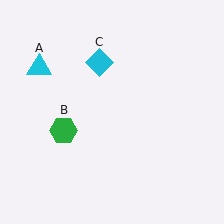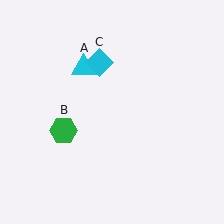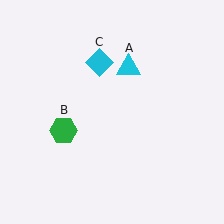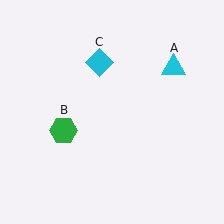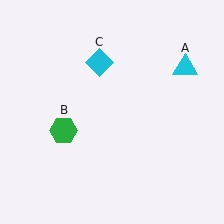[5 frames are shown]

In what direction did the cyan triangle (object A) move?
The cyan triangle (object A) moved right.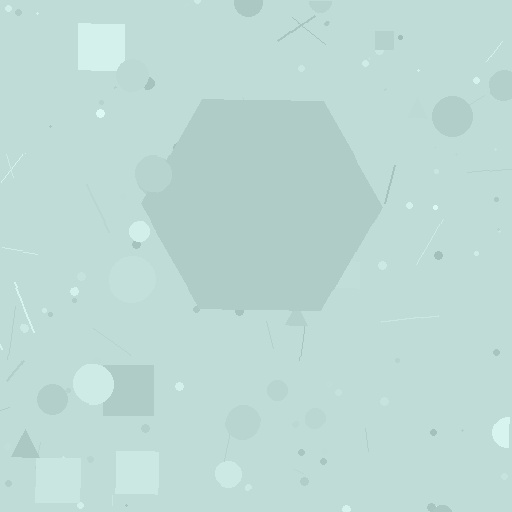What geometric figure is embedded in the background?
A hexagon is embedded in the background.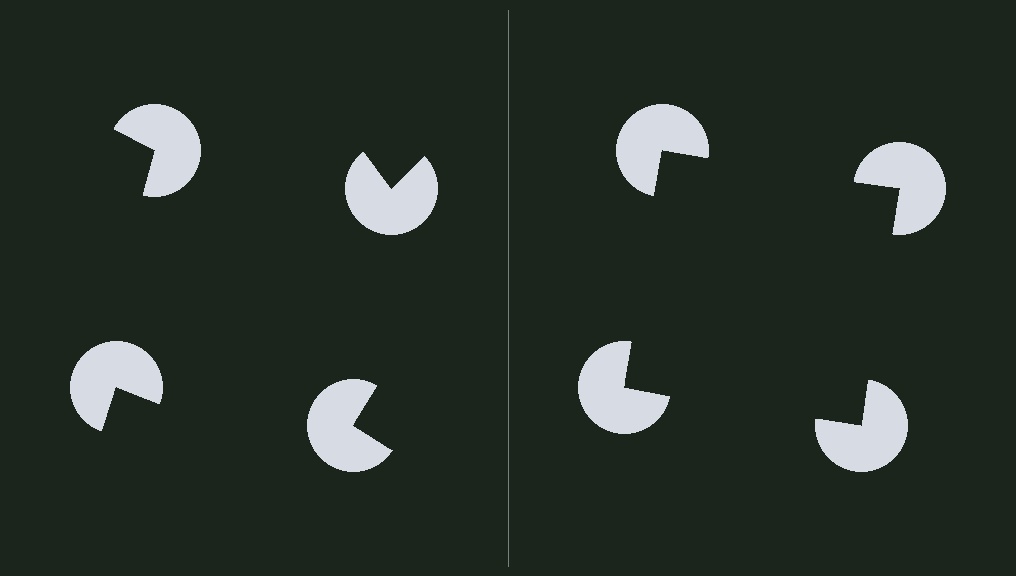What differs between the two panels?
The pac-man discs are positioned identically on both sides; only the wedge orientations differ. On the right they align to a square; on the left they are misaligned.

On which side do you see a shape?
An illusory square appears on the right side. On the left side the wedge cuts are rotated, so no coherent shape forms.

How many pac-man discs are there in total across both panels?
8 — 4 on each side.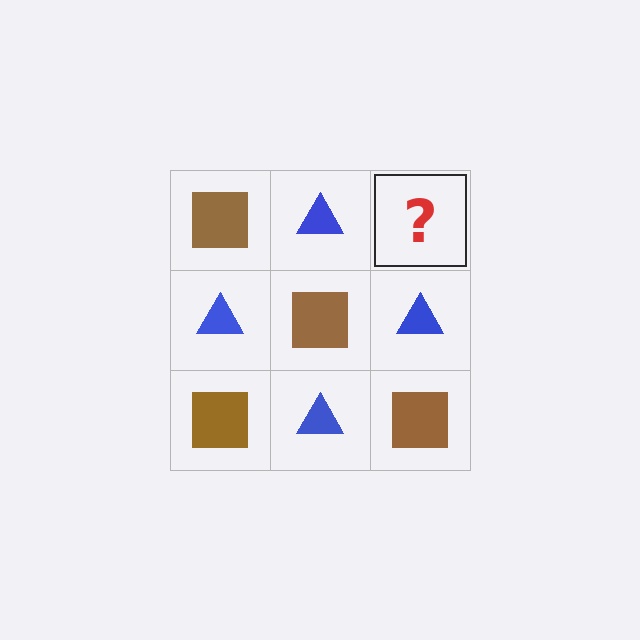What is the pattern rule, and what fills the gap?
The rule is that it alternates brown square and blue triangle in a checkerboard pattern. The gap should be filled with a brown square.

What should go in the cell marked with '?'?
The missing cell should contain a brown square.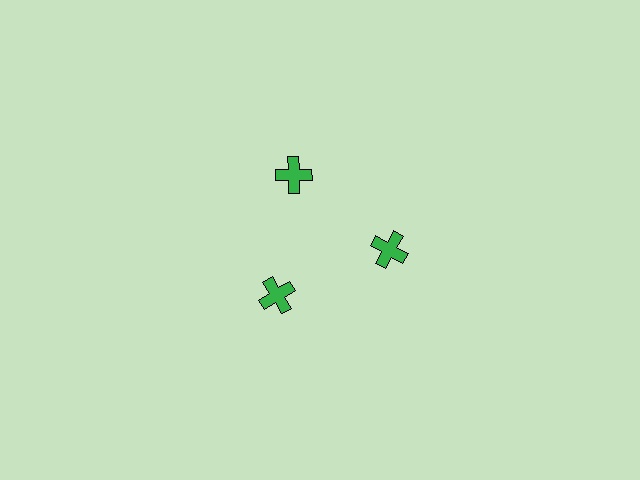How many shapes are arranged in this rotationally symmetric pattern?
There are 3 shapes, arranged in 3 groups of 1.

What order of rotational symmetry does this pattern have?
This pattern has 3-fold rotational symmetry.